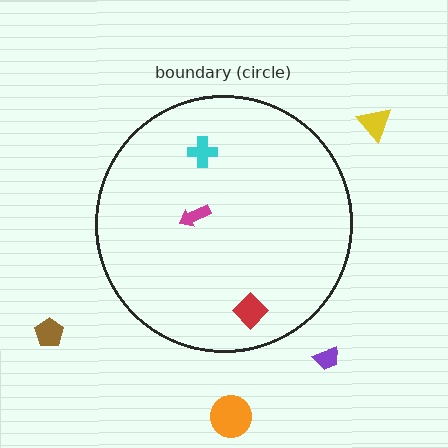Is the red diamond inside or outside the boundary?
Inside.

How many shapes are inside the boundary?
3 inside, 4 outside.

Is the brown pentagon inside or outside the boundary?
Outside.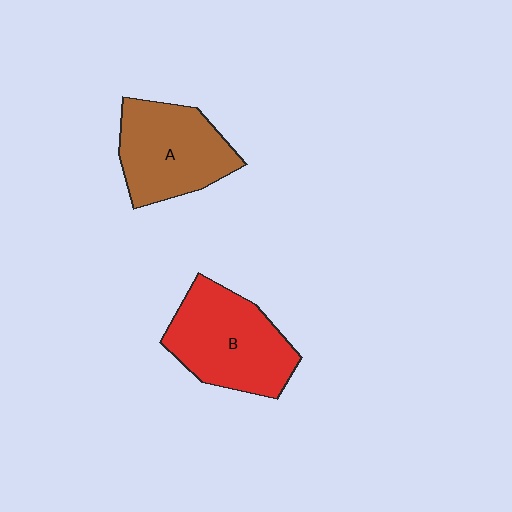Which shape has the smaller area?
Shape A (brown).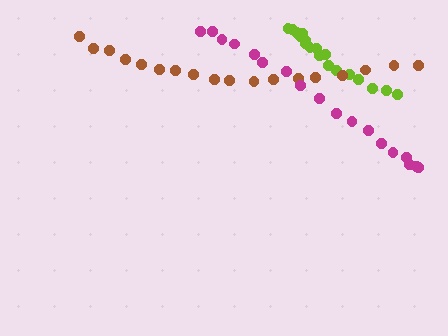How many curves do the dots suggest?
There are 3 distinct paths.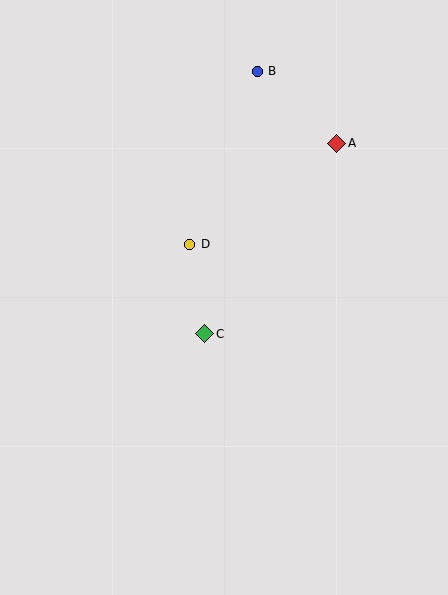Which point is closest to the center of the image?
Point C at (205, 334) is closest to the center.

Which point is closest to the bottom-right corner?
Point C is closest to the bottom-right corner.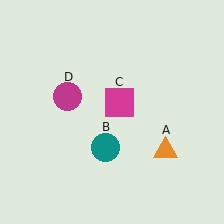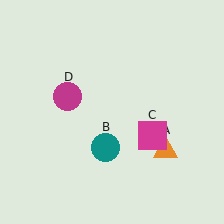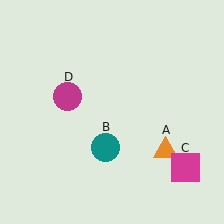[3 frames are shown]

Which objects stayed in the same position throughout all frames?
Orange triangle (object A) and teal circle (object B) and magenta circle (object D) remained stationary.